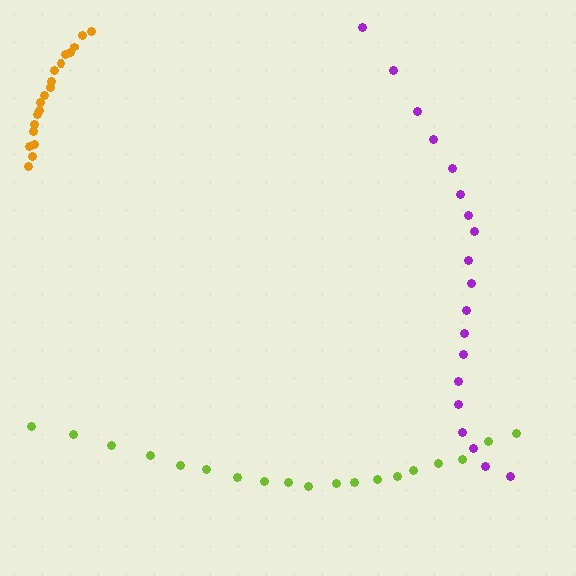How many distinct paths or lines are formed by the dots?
There are 3 distinct paths.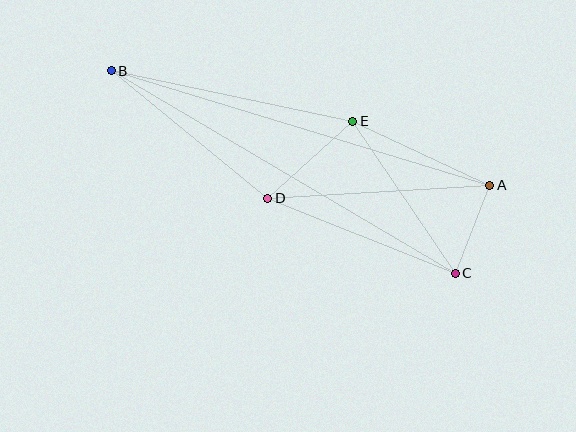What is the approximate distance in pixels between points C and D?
The distance between C and D is approximately 202 pixels.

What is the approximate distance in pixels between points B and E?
The distance between B and E is approximately 247 pixels.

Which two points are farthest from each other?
Points B and C are farthest from each other.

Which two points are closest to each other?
Points A and C are closest to each other.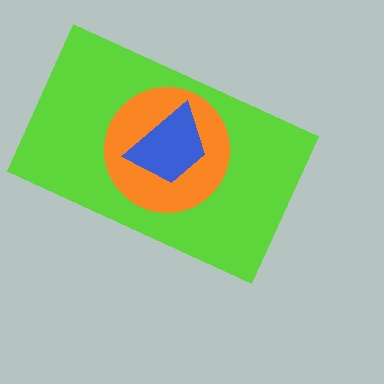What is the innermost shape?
The blue trapezoid.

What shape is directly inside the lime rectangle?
The orange circle.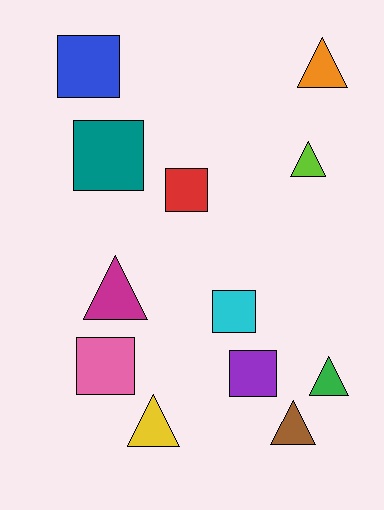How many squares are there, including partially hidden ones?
There are 6 squares.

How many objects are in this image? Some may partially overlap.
There are 12 objects.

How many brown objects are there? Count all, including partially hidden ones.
There is 1 brown object.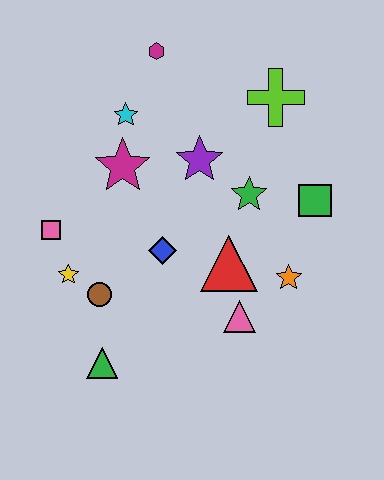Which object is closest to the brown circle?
The yellow star is closest to the brown circle.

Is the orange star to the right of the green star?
Yes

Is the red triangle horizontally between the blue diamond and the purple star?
No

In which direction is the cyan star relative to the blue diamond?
The cyan star is above the blue diamond.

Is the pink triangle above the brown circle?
No